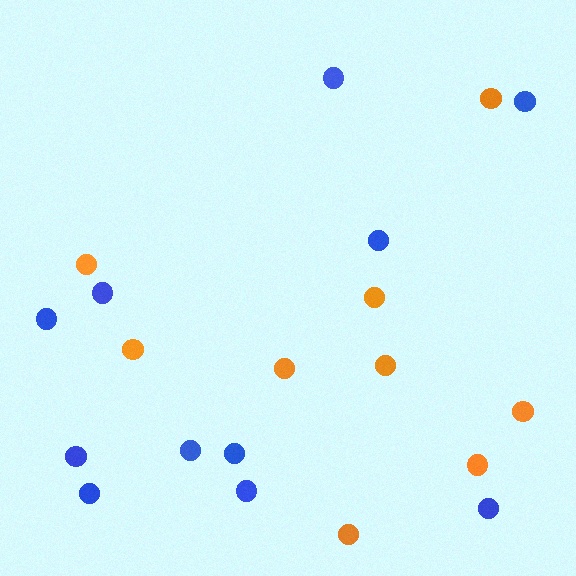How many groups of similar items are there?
There are 2 groups: one group of orange circles (9) and one group of blue circles (11).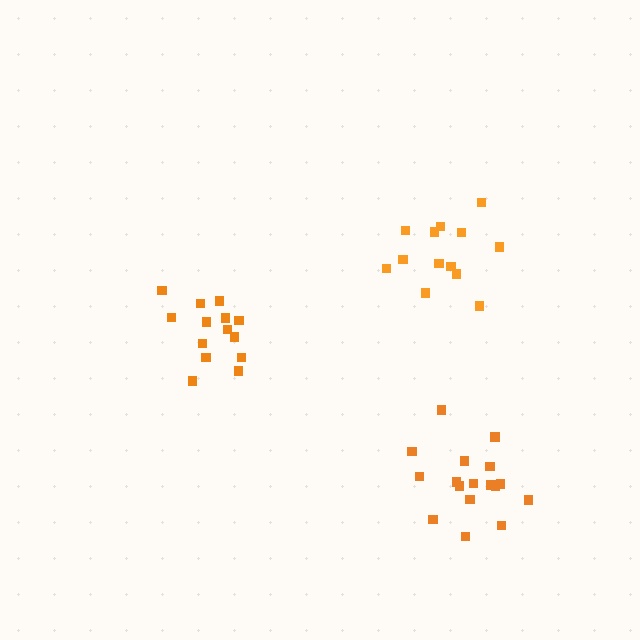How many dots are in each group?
Group 1: 13 dots, Group 2: 17 dots, Group 3: 14 dots (44 total).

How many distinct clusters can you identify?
There are 3 distinct clusters.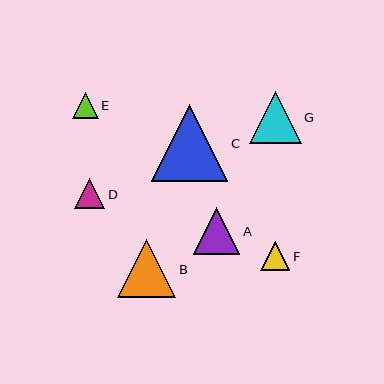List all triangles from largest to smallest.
From largest to smallest: C, B, G, A, D, F, E.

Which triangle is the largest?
Triangle C is the largest with a size of approximately 76 pixels.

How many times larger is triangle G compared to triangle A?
Triangle G is approximately 1.1 times the size of triangle A.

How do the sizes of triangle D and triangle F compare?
Triangle D and triangle F are approximately the same size.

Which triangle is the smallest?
Triangle E is the smallest with a size of approximately 26 pixels.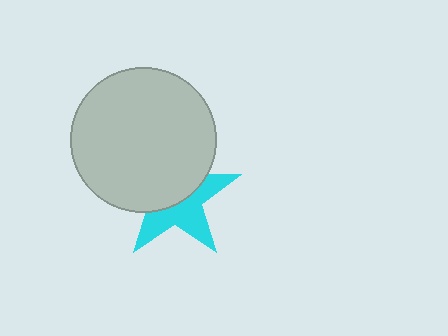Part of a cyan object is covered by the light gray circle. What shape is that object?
It is a star.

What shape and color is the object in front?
The object in front is a light gray circle.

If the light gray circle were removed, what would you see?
You would see the complete cyan star.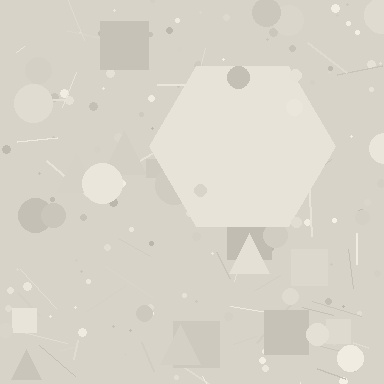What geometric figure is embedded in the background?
A hexagon is embedded in the background.